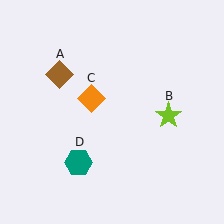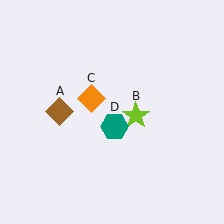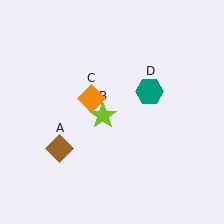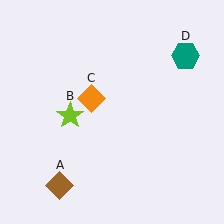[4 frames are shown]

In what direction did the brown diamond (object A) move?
The brown diamond (object A) moved down.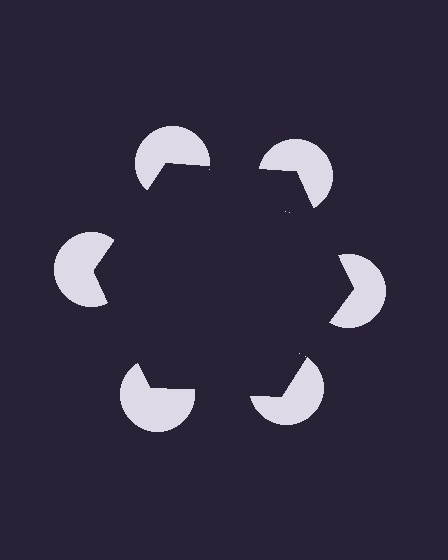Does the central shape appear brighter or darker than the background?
It typically appears slightly darker than the background, even though no actual brightness change is drawn.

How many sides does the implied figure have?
6 sides.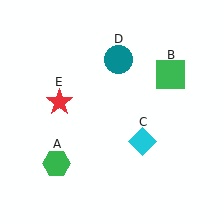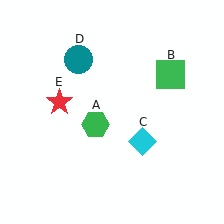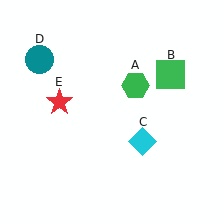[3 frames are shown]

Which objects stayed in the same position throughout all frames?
Green square (object B) and cyan diamond (object C) and red star (object E) remained stationary.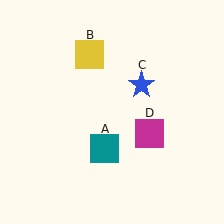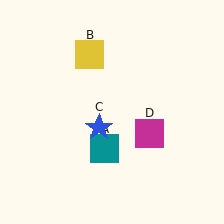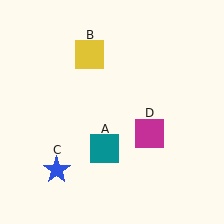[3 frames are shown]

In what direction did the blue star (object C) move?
The blue star (object C) moved down and to the left.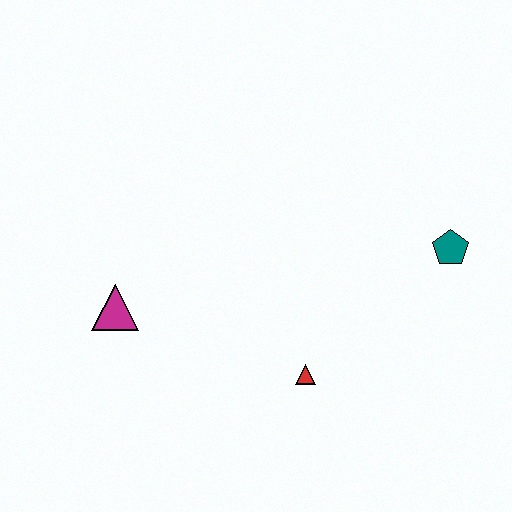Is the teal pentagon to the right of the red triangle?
Yes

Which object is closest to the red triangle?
The teal pentagon is closest to the red triangle.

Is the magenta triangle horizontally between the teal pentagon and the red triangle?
No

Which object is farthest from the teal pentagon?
The magenta triangle is farthest from the teal pentagon.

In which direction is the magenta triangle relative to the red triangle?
The magenta triangle is to the left of the red triangle.